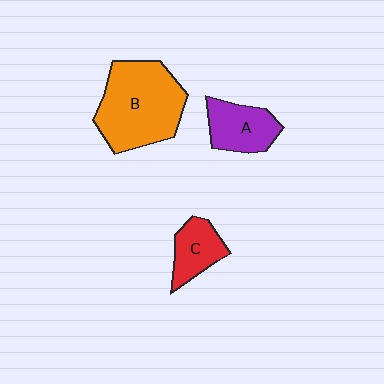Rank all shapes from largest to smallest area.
From largest to smallest: B (orange), A (purple), C (red).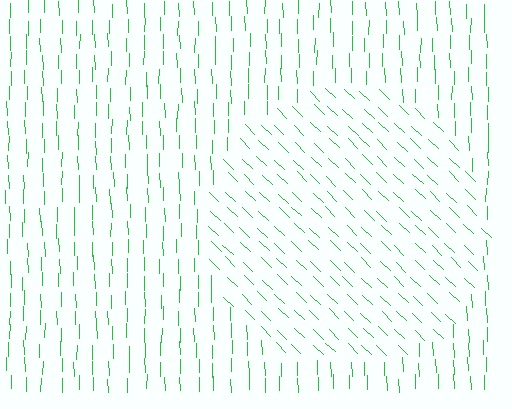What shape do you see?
I see a circle.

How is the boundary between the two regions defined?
The boundary is defined purely by a change in line orientation (approximately 45 degrees difference). All lines are the same color and thickness.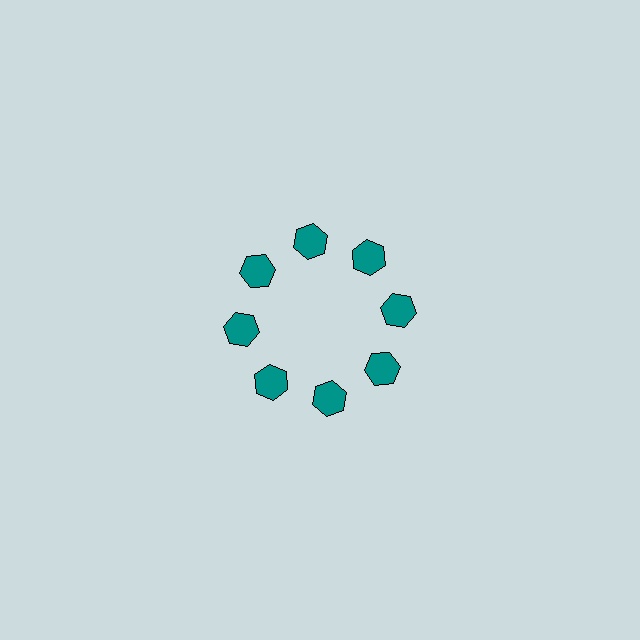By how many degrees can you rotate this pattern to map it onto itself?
The pattern maps onto itself every 45 degrees of rotation.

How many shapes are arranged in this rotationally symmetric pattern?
There are 8 shapes, arranged in 8 groups of 1.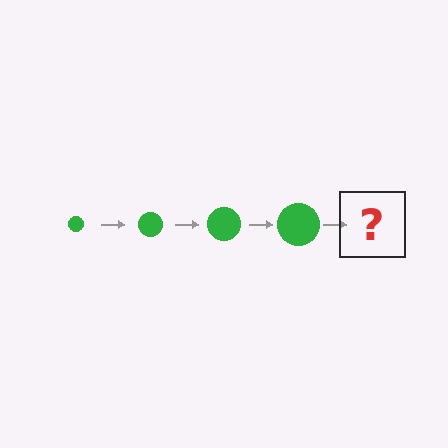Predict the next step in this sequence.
The next step is a green circle, larger than the previous one.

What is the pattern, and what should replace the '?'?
The pattern is that the circle gets progressively larger each step. The '?' should be a green circle, larger than the previous one.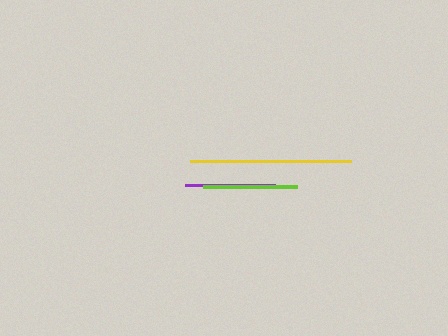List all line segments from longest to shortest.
From longest to shortest: yellow, lime, purple.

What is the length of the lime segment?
The lime segment is approximately 94 pixels long.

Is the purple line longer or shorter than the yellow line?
The yellow line is longer than the purple line.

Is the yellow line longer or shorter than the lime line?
The yellow line is longer than the lime line.